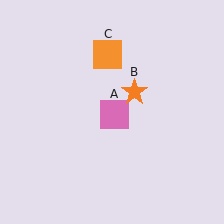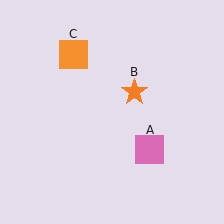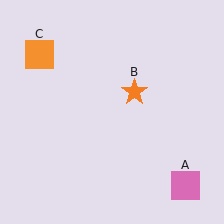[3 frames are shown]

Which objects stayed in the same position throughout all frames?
Orange star (object B) remained stationary.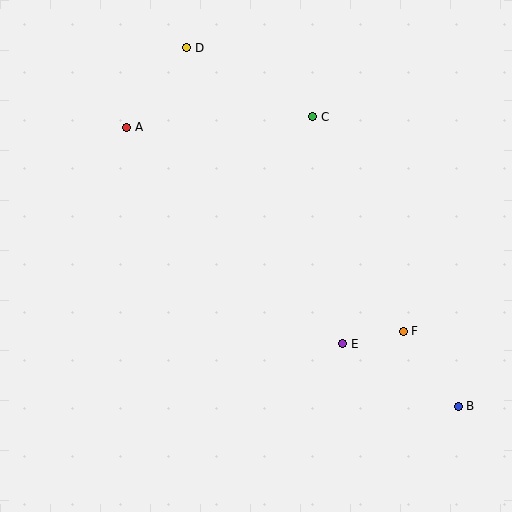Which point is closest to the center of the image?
Point E at (343, 344) is closest to the center.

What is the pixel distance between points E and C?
The distance between E and C is 229 pixels.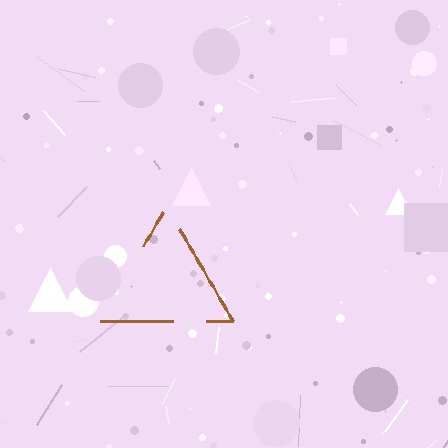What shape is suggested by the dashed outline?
The dashed outline suggests a triangle.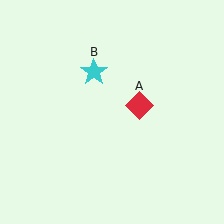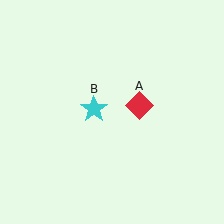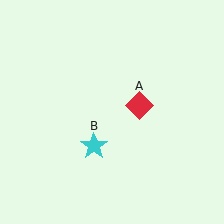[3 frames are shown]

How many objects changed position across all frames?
1 object changed position: cyan star (object B).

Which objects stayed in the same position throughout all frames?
Red diamond (object A) remained stationary.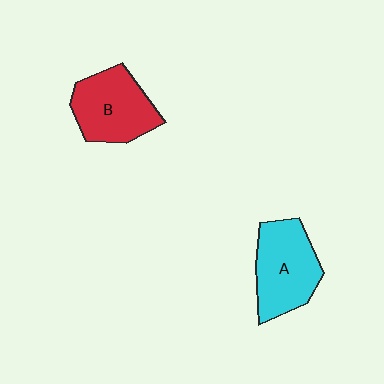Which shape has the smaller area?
Shape B (red).